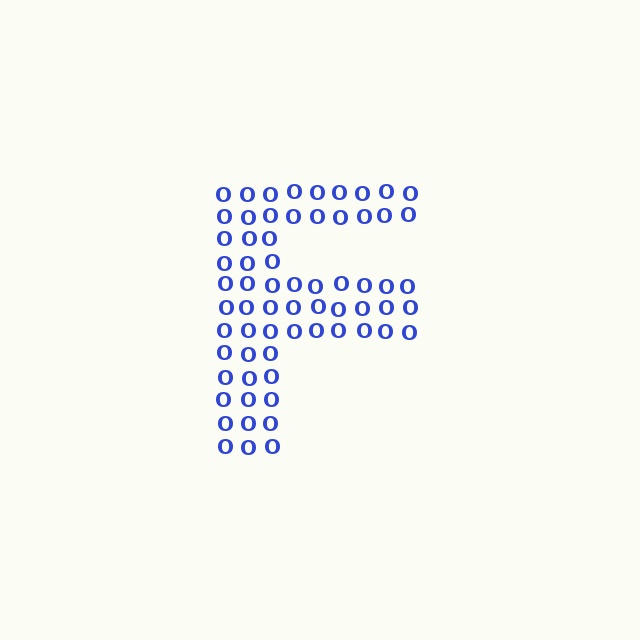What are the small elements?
The small elements are letter O's.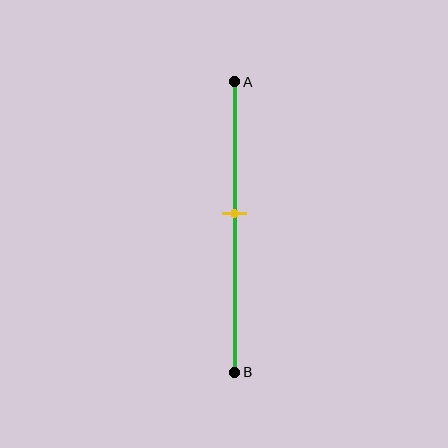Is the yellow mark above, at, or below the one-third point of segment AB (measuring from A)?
The yellow mark is below the one-third point of segment AB.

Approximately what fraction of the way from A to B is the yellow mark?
The yellow mark is approximately 45% of the way from A to B.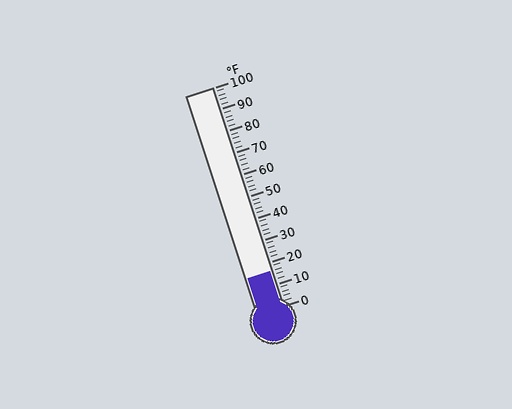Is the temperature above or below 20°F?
The temperature is below 20°F.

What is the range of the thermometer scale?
The thermometer scale ranges from 0°F to 100°F.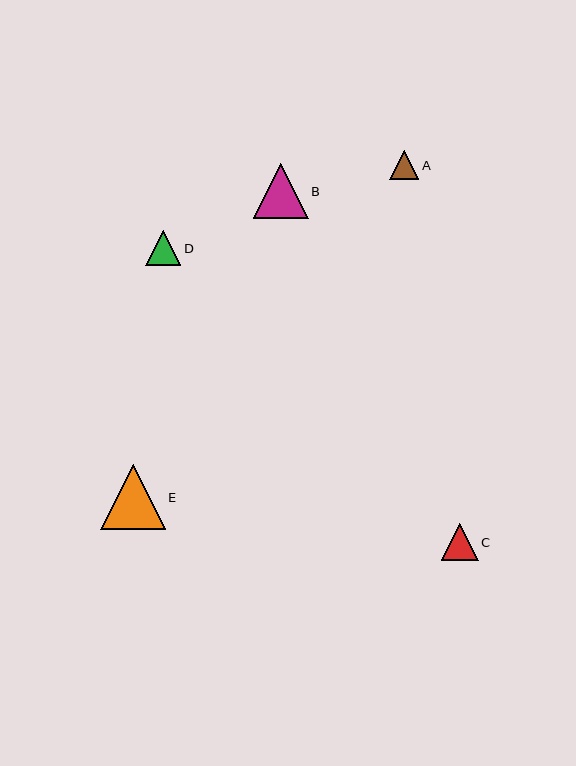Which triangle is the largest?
Triangle E is the largest with a size of approximately 65 pixels.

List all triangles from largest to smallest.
From largest to smallest: E, B, C, D, A.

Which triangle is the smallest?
Triangle A is the smallest with a size of approximately 29 pixels.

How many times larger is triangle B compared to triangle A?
Triangle B is approximately 1.9 times the size of triangle A.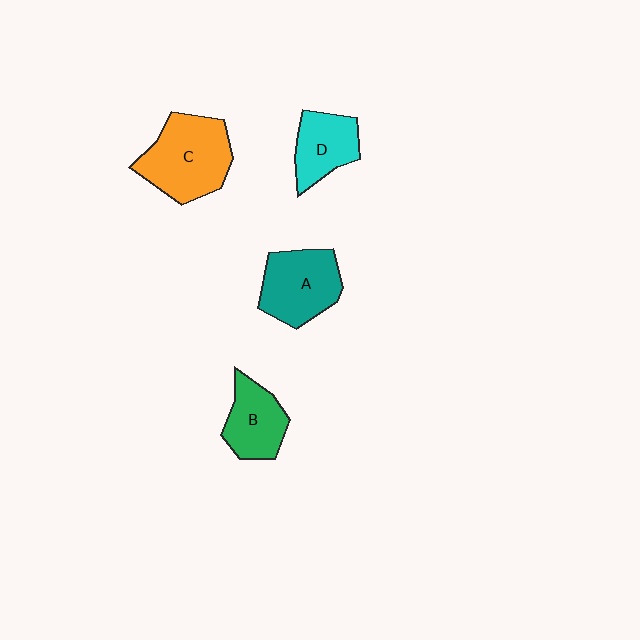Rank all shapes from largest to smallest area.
From largest to smallest: C (orange), A (teal), B (green), D (cyan).